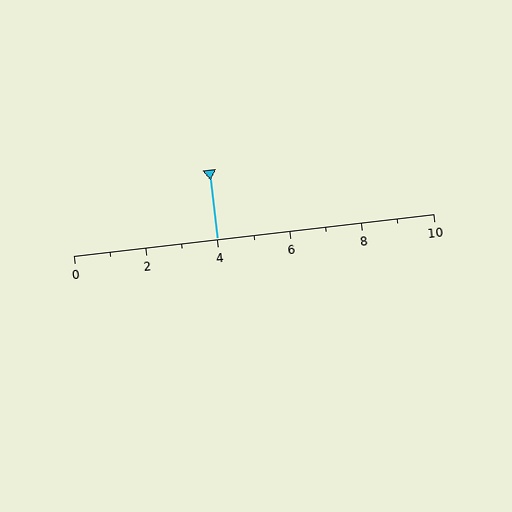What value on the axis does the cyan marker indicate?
The marker indicates approximately 4.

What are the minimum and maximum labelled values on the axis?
The axis runs from 0 to 10.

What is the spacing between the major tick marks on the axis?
The major ticks are spaced 2 apart.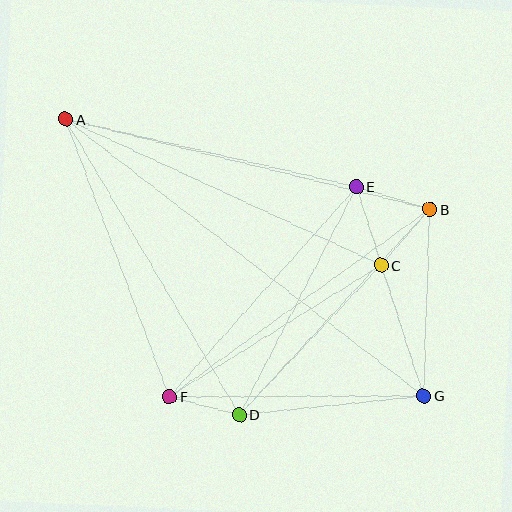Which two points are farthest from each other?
Points A and G are farthest from each other.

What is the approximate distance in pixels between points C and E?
The distance between C and E is approximately 82 pixels.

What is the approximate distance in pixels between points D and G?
The distance between D and G is approximately 186 pixels.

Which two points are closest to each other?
Points D and F are closest to each other.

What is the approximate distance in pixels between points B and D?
The distance between B and D is approximately 280 pixels.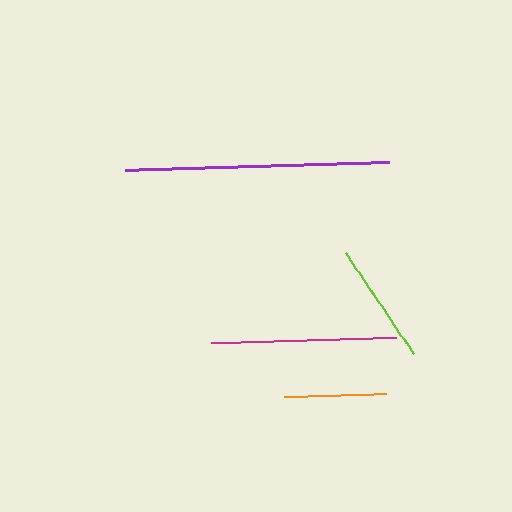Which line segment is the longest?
The purple line is the longest at approximately 263 pixels.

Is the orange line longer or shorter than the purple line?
The purple line is longer than the orange line.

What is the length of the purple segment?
The purple segment is approximately 263 pixels long.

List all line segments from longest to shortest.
From longest to shortest: purple, magenta, lime, orange.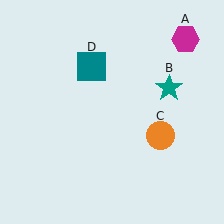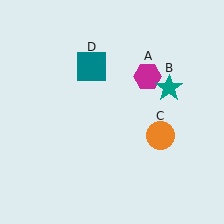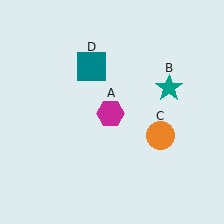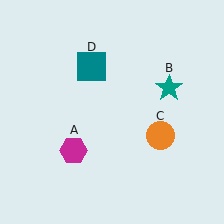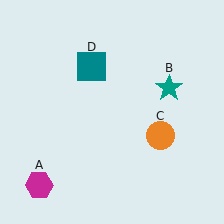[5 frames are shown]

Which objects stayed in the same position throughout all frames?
Teal star (object B) and orange circle (object C) and teal square (object D) remained stationary.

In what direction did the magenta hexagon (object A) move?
The magenta hexagon (object A) moved down and to the left.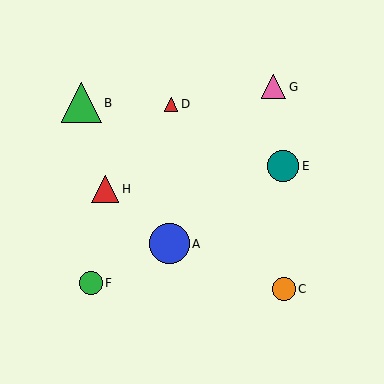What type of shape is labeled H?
Shape H is a red triangle.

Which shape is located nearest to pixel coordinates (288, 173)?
The teal circle (labeled E) at (283, 166) is nearest to that location.